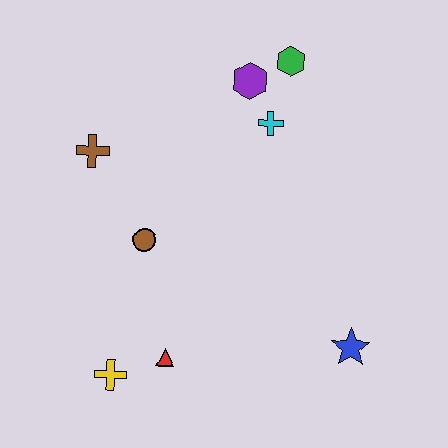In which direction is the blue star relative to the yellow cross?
The blue star is to the right of the yellow cross.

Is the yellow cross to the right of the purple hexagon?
No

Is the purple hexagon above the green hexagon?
No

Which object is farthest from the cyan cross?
The yellow cross is farthest from the cyan cross.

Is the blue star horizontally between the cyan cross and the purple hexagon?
No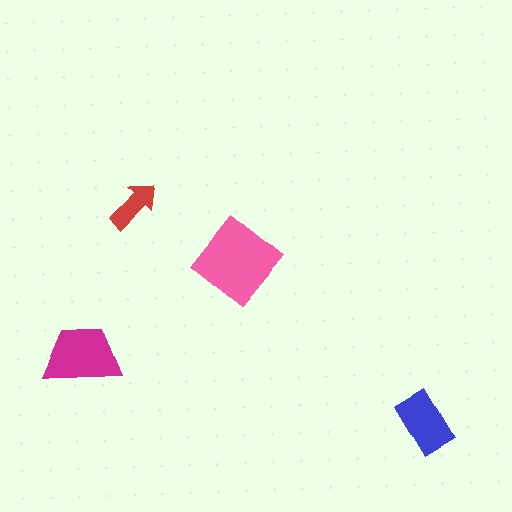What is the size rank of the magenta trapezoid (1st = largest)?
2nd.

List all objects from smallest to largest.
The red arrow, the blue rectangle, the magenta trapezoid, the pink diamond.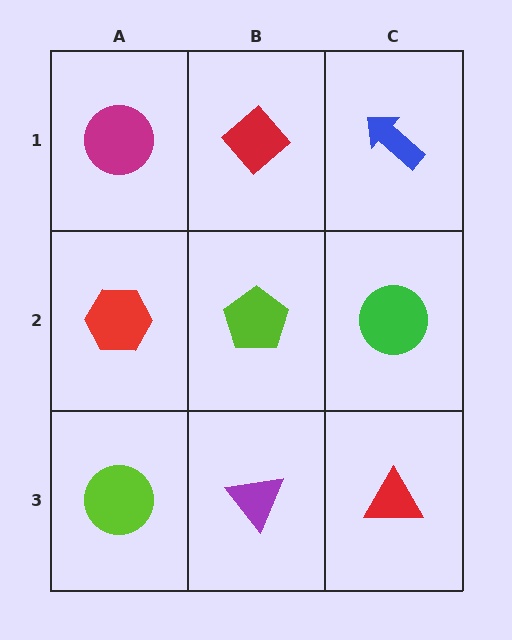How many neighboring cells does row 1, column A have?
2.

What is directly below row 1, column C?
A green circle.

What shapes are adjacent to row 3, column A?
A red hexagon (row 2, column A), a purple triangle (row 3, column B).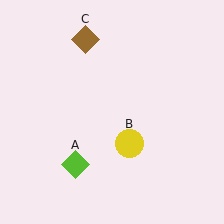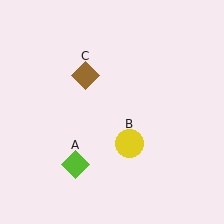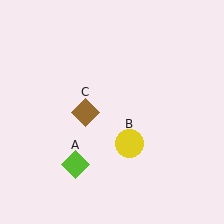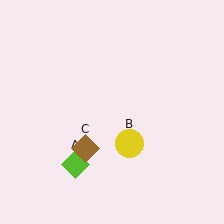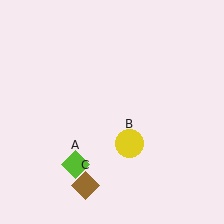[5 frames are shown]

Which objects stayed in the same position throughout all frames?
Lime diamond (object A) and yellow circle (object B) remained stationary.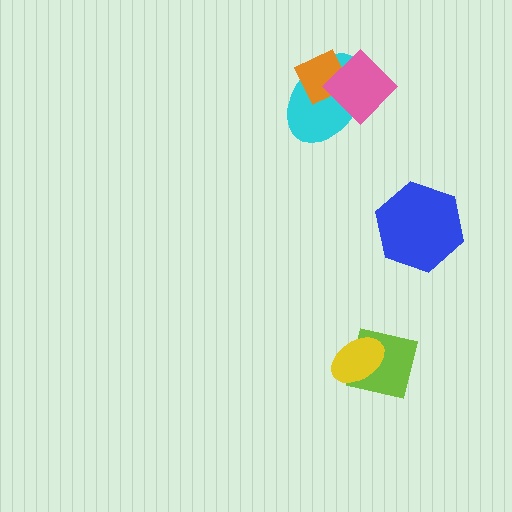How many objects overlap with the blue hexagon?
0 objects overlap with the blue hexagon.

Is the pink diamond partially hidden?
No, no other shape covers it.